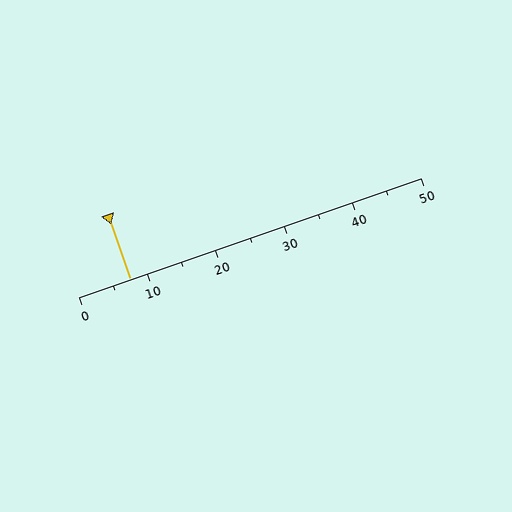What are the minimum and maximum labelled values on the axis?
The axis runs from 0 to 50.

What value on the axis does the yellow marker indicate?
The marker indicates approximately 7.5.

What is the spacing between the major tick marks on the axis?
The major ticks are spaced 10 apart.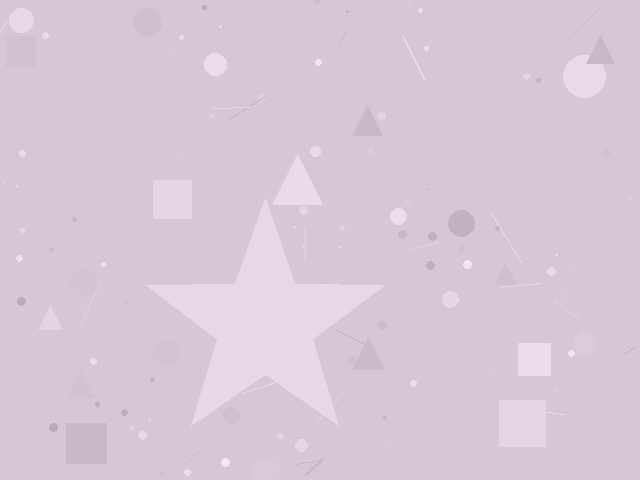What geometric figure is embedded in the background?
A star is embedded in the background.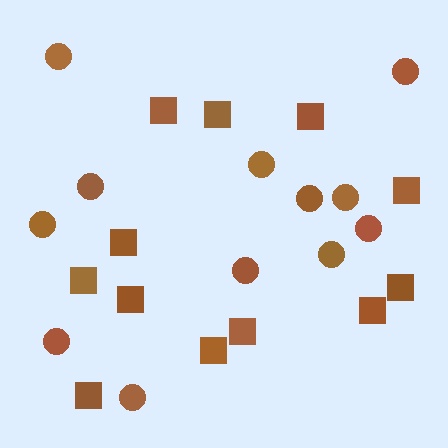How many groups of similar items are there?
There are 2 groups: one group of circles (12) and one group of squares (12).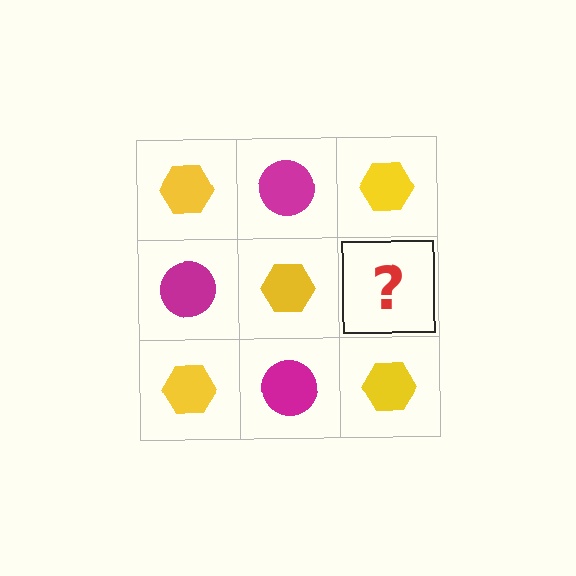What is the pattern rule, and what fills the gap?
The rule is that it alternates yellow hexagon and magenta circle in a checkerboard pattern. The gap should be filled with a magenta circle.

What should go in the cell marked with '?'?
The missing cell should contain a magenta circle.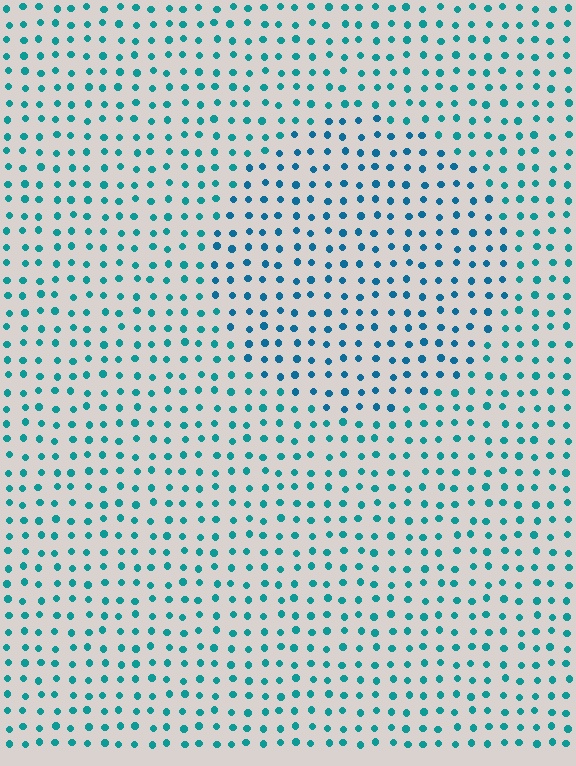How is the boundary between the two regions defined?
The boundary is defined purely by a slight shift in hue (about 21 degrees). Spacing, size, and orientation are identical on both sides.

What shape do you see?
I see a circle.